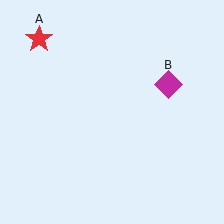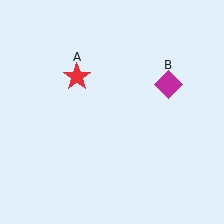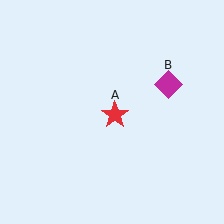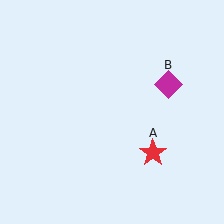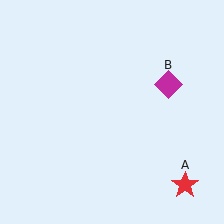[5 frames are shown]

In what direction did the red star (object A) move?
The red star (object A) moved down and to the right.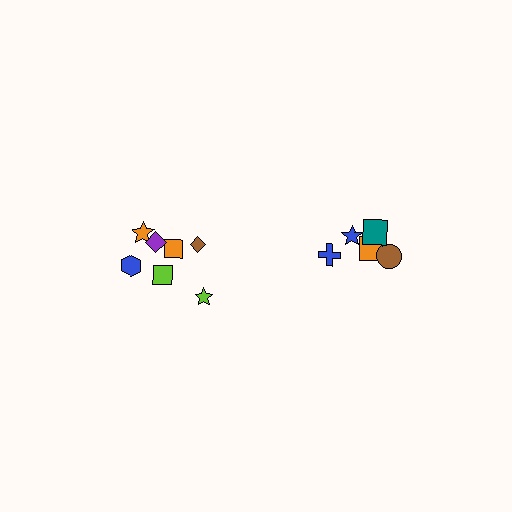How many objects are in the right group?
There are 5 objects.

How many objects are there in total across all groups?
There are 12 objects.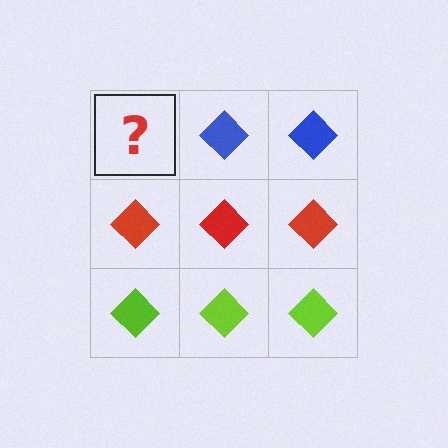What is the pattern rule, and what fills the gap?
The rule is that each row has a consistent color. The gap should be filled with a blue diamond.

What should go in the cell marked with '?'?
The missing cell should contain a blue diamond.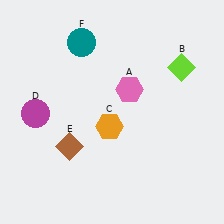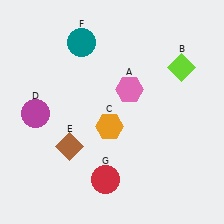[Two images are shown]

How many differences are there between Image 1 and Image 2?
There is 1 difference between the two images.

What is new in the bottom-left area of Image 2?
A red circle (G) was added in the bottom-left area of Image 2.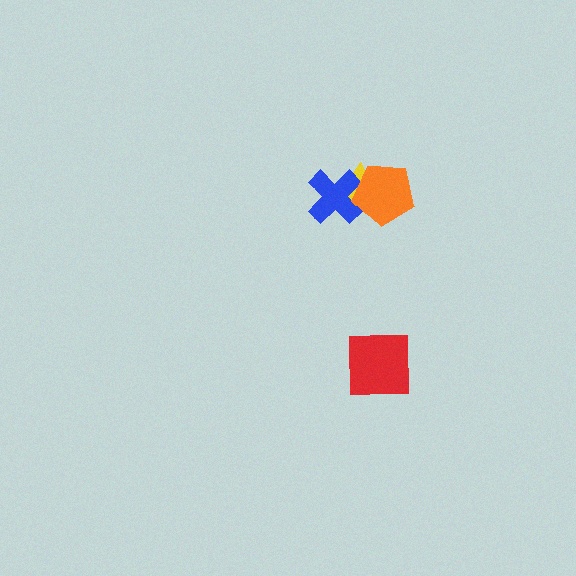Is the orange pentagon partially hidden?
No, no other shape covers it.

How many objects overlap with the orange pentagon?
2 objects overlap with the orange pentagon.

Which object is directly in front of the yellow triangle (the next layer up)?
The blue cross is directly in front of the yellow triangle.